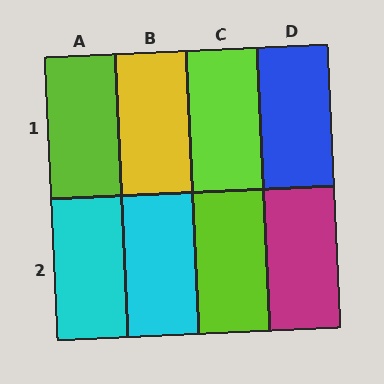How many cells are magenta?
1 cell is magenta.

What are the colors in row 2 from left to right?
Cyan, cyan, lime, magenta.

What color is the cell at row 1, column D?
Blue.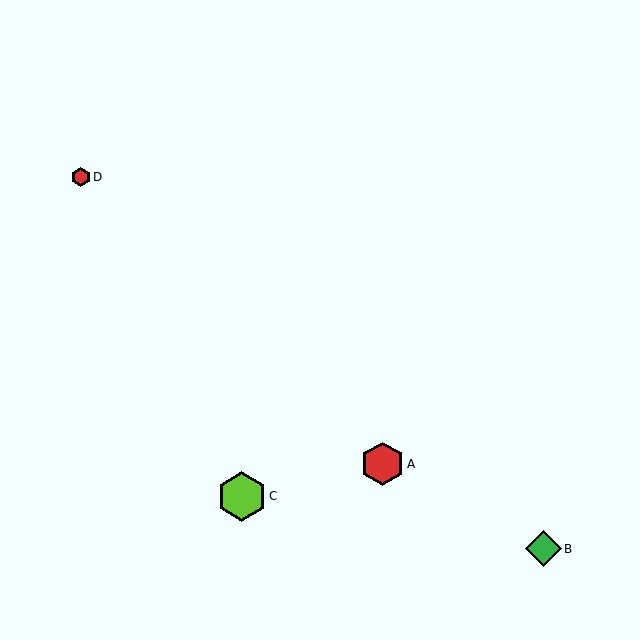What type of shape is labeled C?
Shape C is a lime hexagon.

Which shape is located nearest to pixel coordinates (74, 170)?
The red hexagon (labeled D) at (81, 177) is nearest to that location.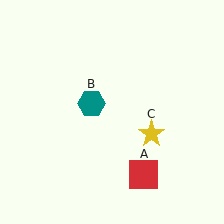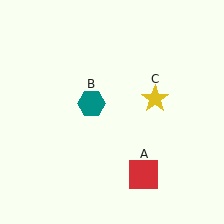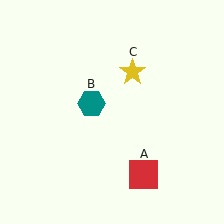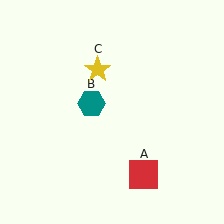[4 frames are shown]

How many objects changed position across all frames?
1 object changed position: yellow star (object C).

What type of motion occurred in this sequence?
The yellow star (object C) rotated counterclockwise around the center of the scene.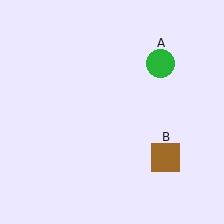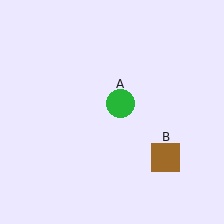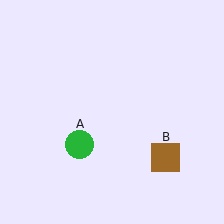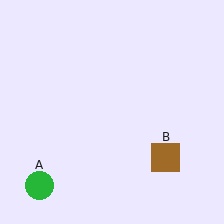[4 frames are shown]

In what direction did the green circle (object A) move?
The green circle (object A) moved down and to the left.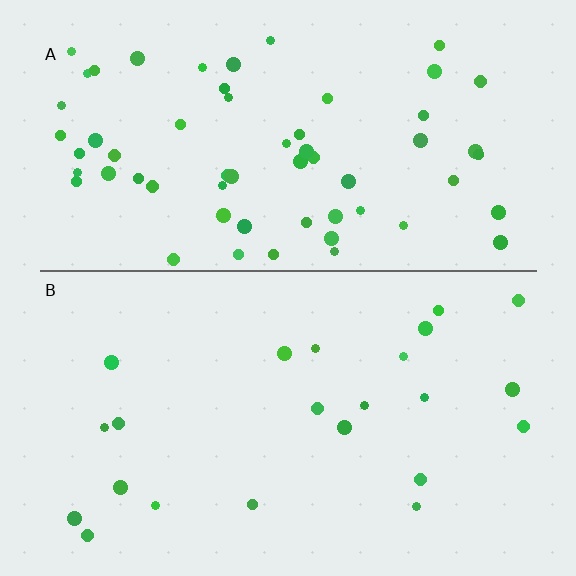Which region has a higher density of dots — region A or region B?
A (the top).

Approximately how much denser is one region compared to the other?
Approximately 2.7× — region A over region B.